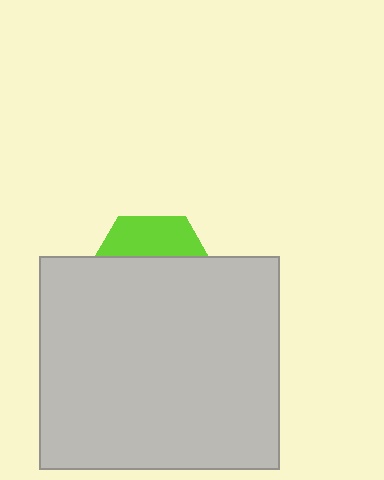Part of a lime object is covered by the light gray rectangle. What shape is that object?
It is a hexagon.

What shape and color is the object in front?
The object in front is a light gray rectangle.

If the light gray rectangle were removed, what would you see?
You would see the complete lime hexagon.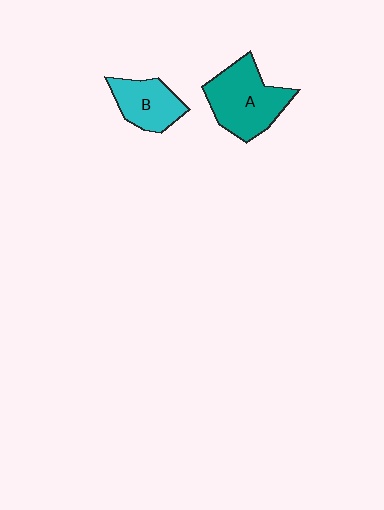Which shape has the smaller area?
Shape B (cyan).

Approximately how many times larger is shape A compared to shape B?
Approximately 1.5 times.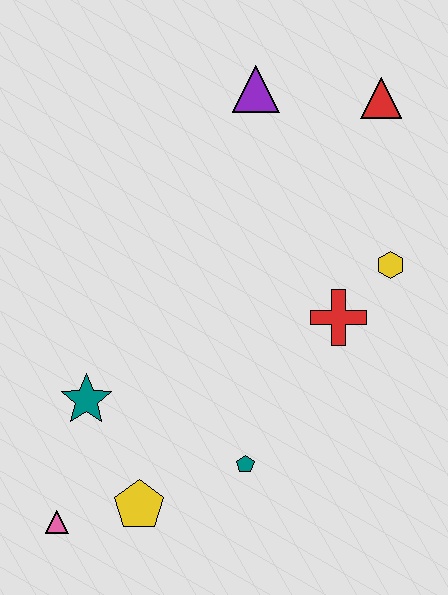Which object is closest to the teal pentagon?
The yellow pentagon is closest to the teal pentagon.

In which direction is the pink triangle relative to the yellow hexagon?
The pink triangle is to the left of the yellow hexagon.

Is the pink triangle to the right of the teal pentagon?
No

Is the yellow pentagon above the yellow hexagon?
No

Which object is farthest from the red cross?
The pink triangle is farthest from the red cross.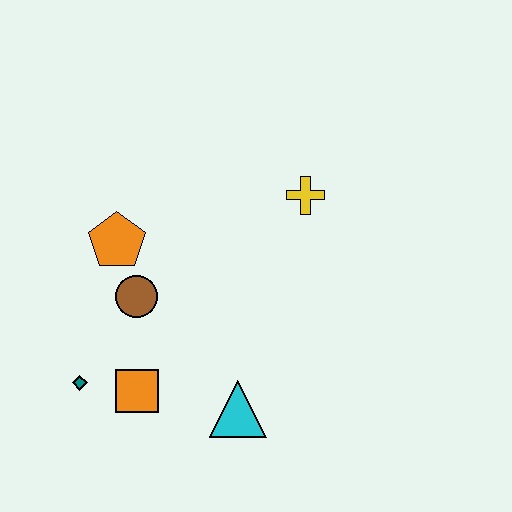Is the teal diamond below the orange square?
No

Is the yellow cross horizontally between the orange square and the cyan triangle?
No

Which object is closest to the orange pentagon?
The brown circle is closest to the orange pentagon.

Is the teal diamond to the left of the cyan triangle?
Yes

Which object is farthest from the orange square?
The yellow cross is farthest from the orange square.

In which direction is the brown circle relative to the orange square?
The brown circle is above the orange square.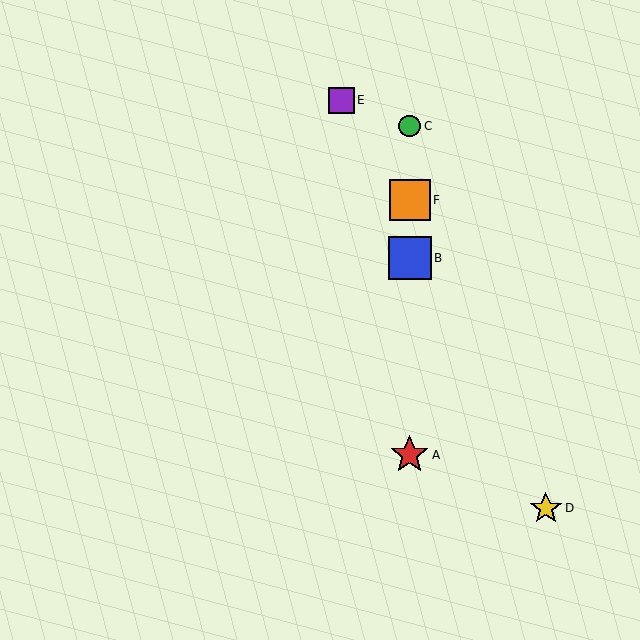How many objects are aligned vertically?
4 objects (A, B, C, F) are aligned vertically.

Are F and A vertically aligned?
Yes, both are at x≈410.